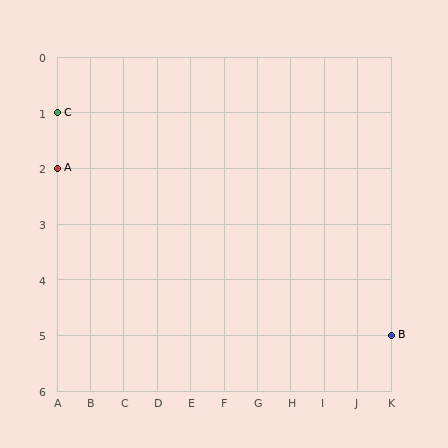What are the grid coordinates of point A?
Point A is at grid coordinates (A, 2).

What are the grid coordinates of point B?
Point B is at grid coordinates (K, 5).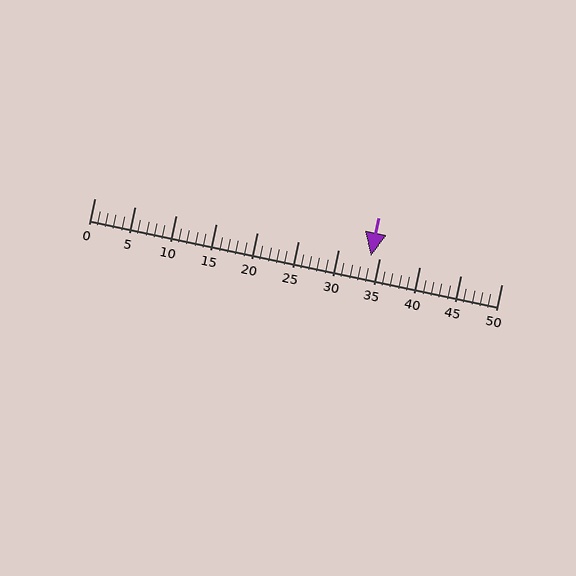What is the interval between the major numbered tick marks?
The major tick marks are spaced 5 units apart.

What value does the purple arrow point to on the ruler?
The purple arrow points to approximately 34.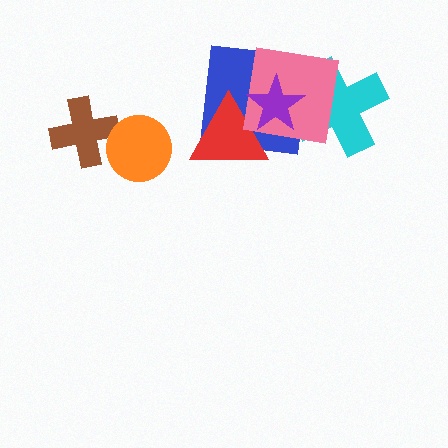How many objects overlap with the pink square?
4 objects overlap with the pink square.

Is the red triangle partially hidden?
Yes, it is partially covered by another shape.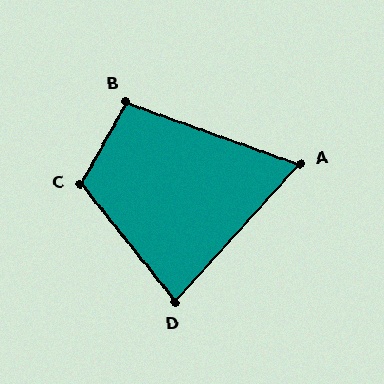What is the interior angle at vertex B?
Approximately 99 degrees (obtuse).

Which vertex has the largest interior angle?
C, at approximately 112 degrees.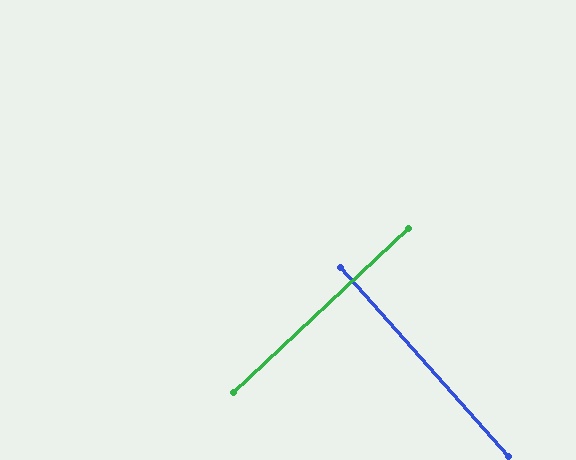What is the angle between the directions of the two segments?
Approximately 89 degrees.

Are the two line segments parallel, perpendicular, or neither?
Perpendicular — they meet at approximately 89°.